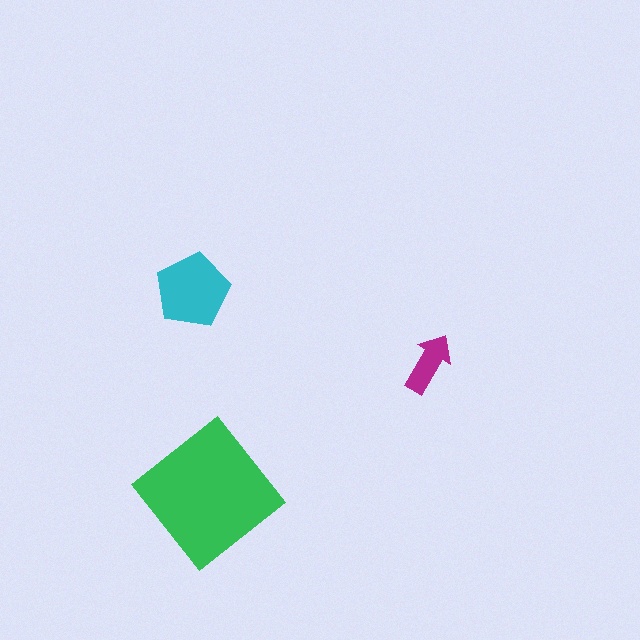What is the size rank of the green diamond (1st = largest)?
1st.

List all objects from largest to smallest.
The green diamond, the cyan pentagon, the magenta arrow.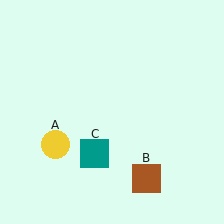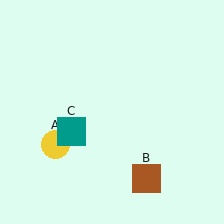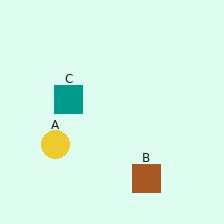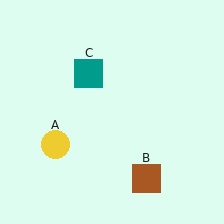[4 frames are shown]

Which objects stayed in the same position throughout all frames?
Yellow circle (object A) and brown square (object B) remained stationary.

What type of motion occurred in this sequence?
The teal square (object C) rotated clockwise around the center of the scene.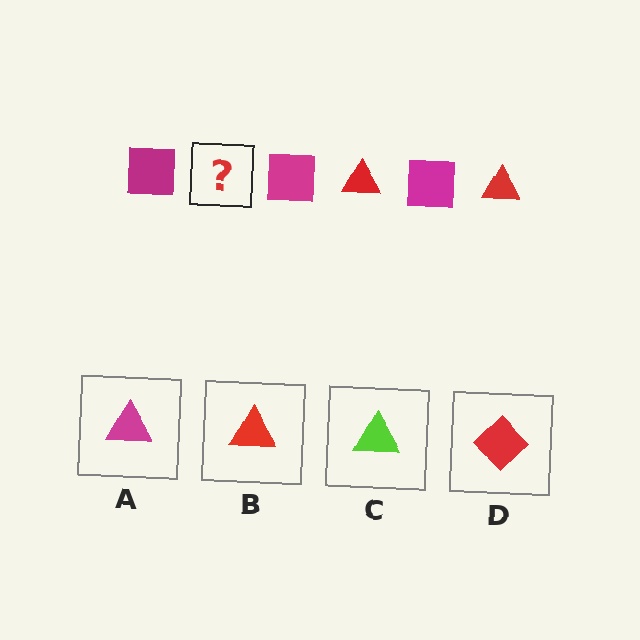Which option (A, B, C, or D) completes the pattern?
B.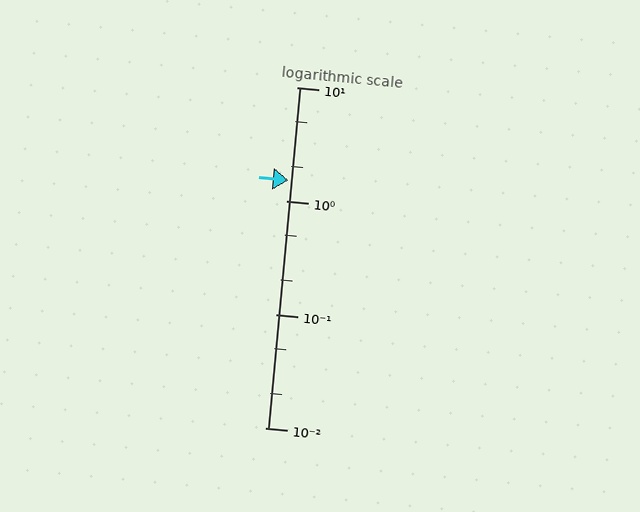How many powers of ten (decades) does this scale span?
The scale spans 3 decades, from 0.01 to 10.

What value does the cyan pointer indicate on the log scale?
The pointer indicates approximately 1.5.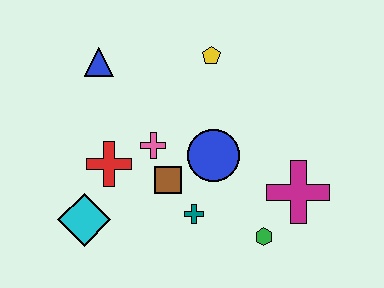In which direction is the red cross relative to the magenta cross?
The red cross is to the left of the magenta cross.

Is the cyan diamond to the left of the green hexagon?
Yes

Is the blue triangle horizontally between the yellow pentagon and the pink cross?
No